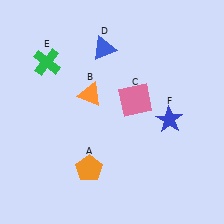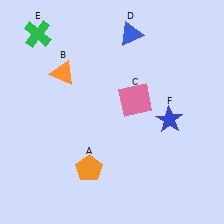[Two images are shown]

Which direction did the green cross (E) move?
The green cross (E) moved up.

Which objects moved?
The objects that moved are: the orange triangle (B), the blue triangle (D), the green cross (E).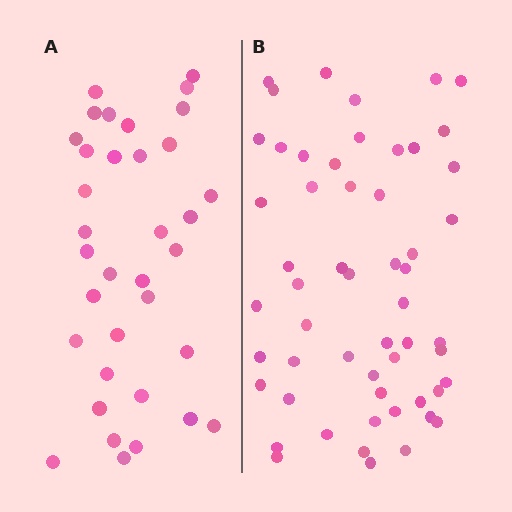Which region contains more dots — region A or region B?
Region B (the right region) has more dots.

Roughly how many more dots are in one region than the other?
Region B has approximately 20 more dots than region A.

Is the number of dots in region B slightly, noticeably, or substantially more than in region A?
Region B has substantially more. The ratio is roughly 1.6 to 1.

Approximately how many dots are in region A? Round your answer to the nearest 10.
About 40 dots. (The exact count is 35, which rounds to 40.)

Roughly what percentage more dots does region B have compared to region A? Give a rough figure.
About 55% more.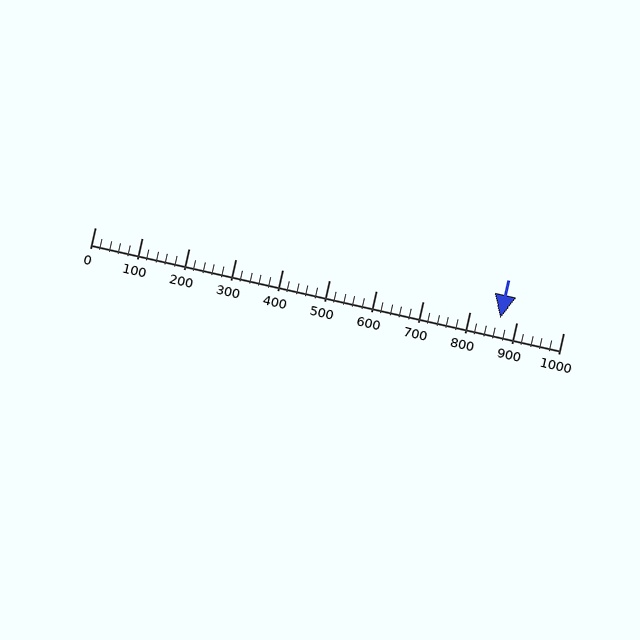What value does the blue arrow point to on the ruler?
The blue arrow points to approximately 867.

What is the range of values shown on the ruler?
The ruler shows values from 0 to 1000.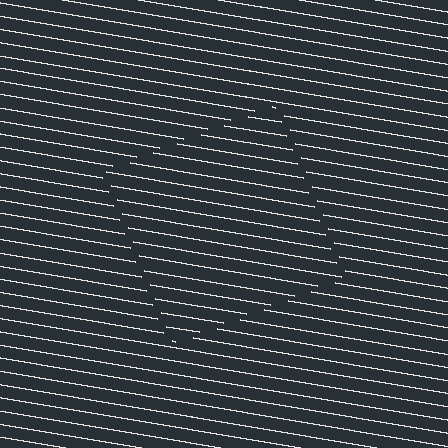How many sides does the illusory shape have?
4 sides — the line-ends trace a square.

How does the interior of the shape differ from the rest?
The interior of the shape contains the same grating, shifted by half a period — the contour is defined by the phase discontinuity where line-ends from the inner and outer gratings abut.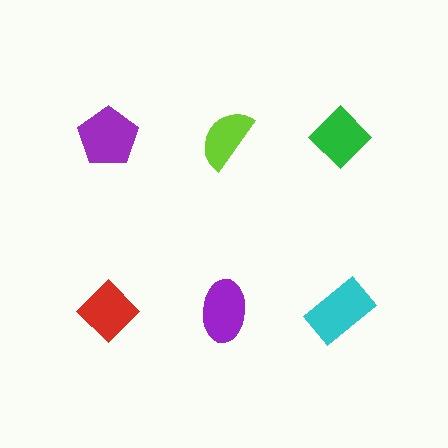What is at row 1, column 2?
A lime semicircle.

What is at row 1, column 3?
A green diamond.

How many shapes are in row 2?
3 shapes.